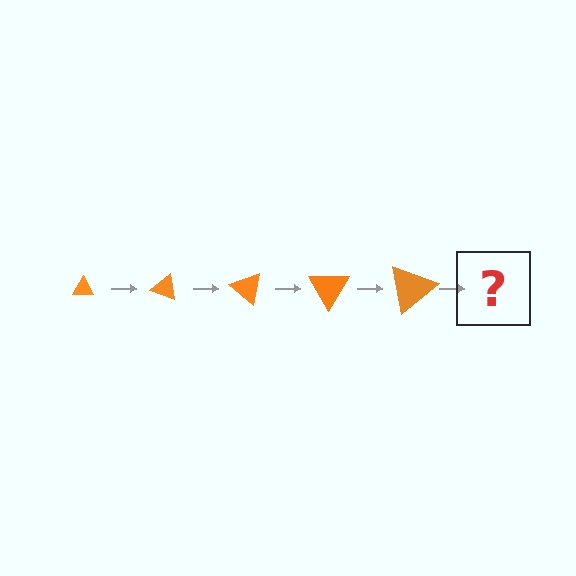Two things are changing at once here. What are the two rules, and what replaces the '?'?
The two rules are that the triangle grows larger each step and it rotates 20 degrees each step. The '?' should be a triangle, larger than the previous one and rotated 100 degrees from the start.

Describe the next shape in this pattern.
It should be a triangle, larger than the previous one and rotated 100 degrees from the start.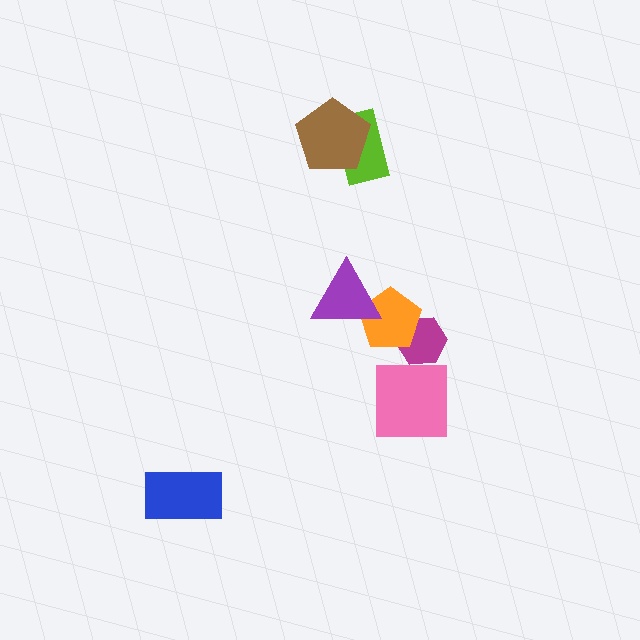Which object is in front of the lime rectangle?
The brown pentagon is in front of the lime rectangle.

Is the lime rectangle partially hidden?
Yes, it is partially covered by another shape.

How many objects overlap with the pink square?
0 objects overlap with the pink square.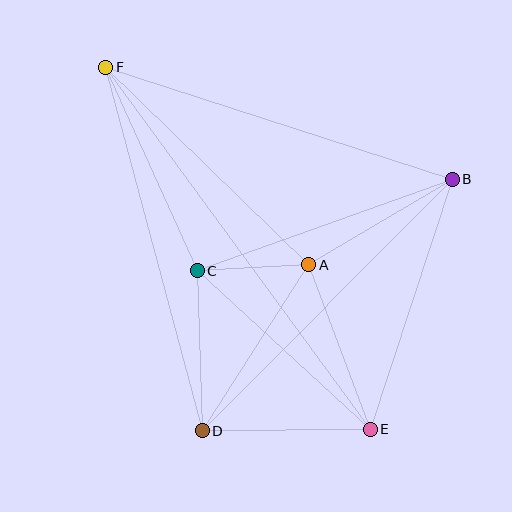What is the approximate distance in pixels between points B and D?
The distance between B and D is approximately 354 pixels.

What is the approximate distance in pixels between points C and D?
The distance between C and D is approximately 160 pixels.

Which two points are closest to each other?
Points A and C are closest to each other.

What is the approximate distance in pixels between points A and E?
The distance between A and E is approximately 176 pixels.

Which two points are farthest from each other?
Points E and F are farthest from each other.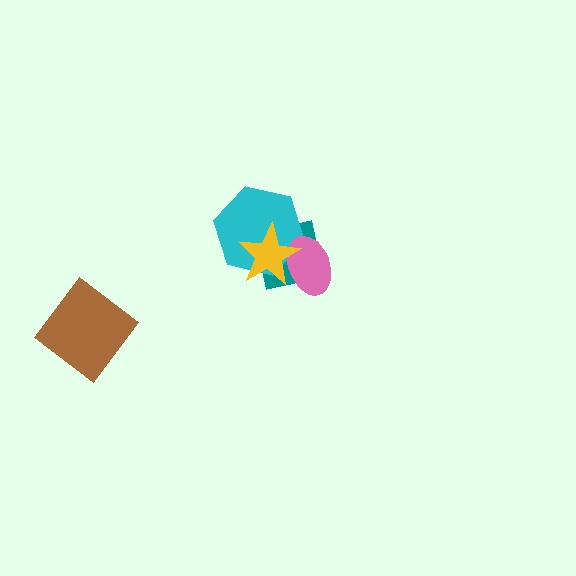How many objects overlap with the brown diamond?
0 objects overlap with the brown diamond.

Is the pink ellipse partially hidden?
Yes, it is partially covered by another shape.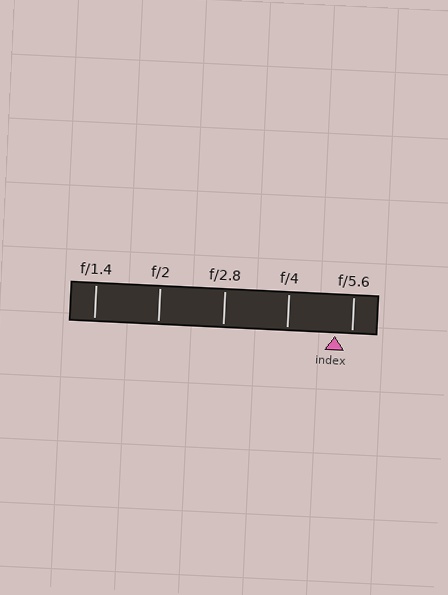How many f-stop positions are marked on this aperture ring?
There are 5 f-stop positions marked.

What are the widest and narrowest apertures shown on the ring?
The widest aperture shown is f/1.4 and the narrowest is f/5.6.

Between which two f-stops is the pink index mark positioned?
The index mark is between f/4 and f/5.6.